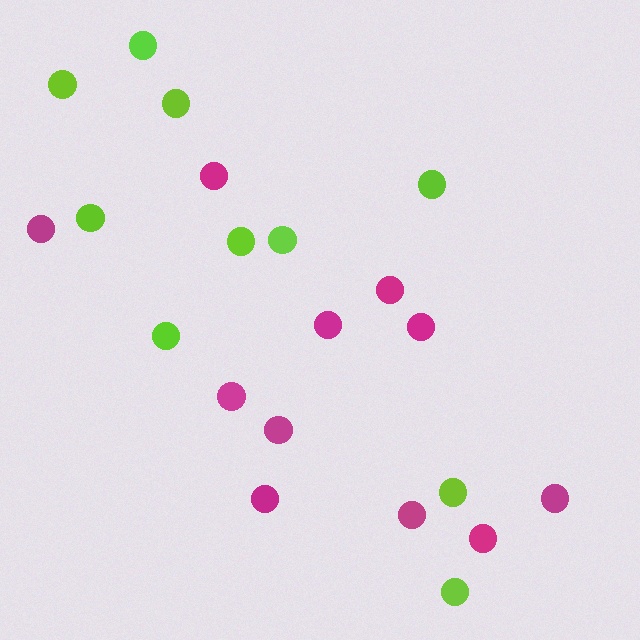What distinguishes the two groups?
There are 2 groups: one group of lime circles (10) and one group of magenta circles (11).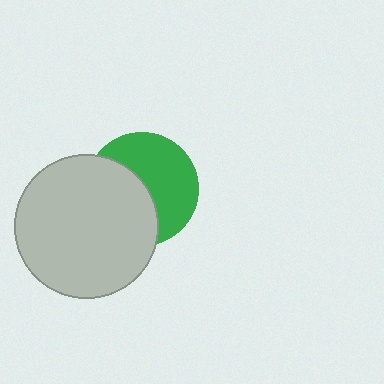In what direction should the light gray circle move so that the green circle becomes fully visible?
The light gray circle should move left. That is the shortest direction to clear the overlap and leave the green circle fully visible.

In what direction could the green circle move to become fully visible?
The green circle could move right. That would shift it out from behind the light gray circle entirely.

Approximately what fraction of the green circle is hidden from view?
Roughly 47% of the green circle is hidden behind the light gray circle.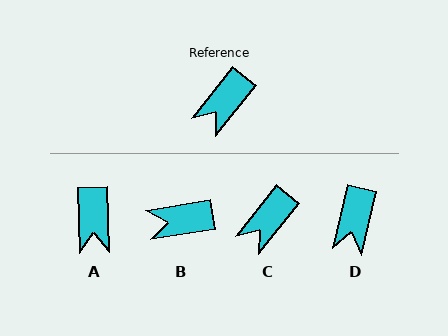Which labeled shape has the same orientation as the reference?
C.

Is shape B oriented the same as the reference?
No, it is off by about 42 degrees.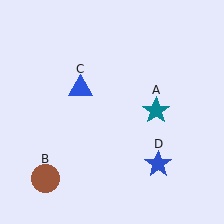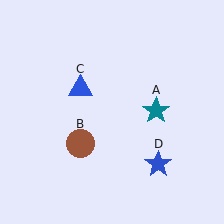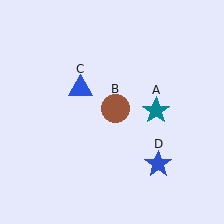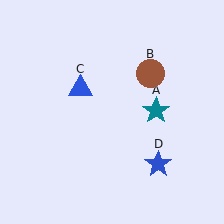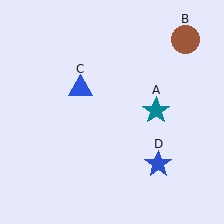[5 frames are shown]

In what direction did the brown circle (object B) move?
The brown circle (object B) moved up and to the right.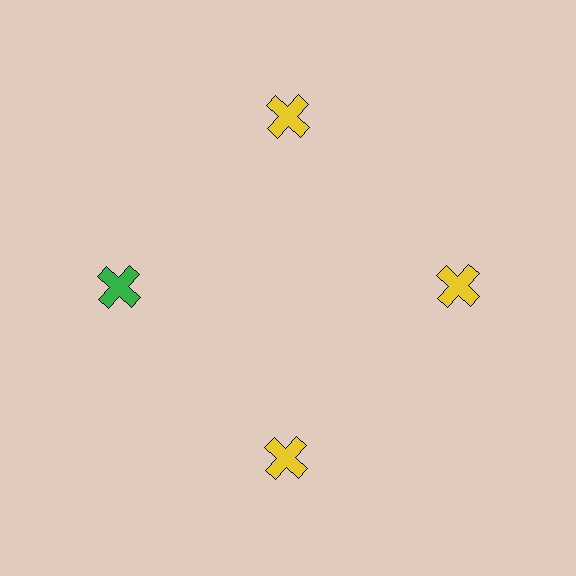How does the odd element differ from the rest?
It has a different color: green instead of yellow.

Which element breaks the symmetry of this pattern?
The green cross at roughly the 9 o'clock position breaks the symmetry. All other shapes are yellow crosses.